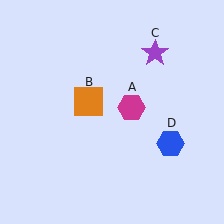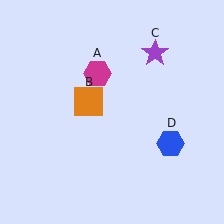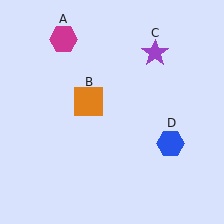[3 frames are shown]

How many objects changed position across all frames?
1 object changed position: magenta hexagon (object A).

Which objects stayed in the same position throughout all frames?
Orange square (object B) and purple star (object C) and blue hexagon (object D) remained stationary.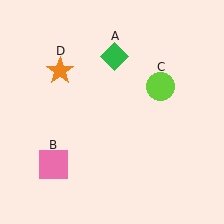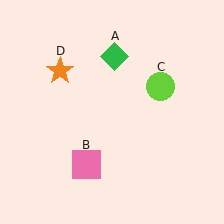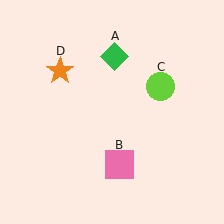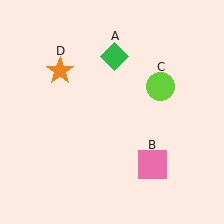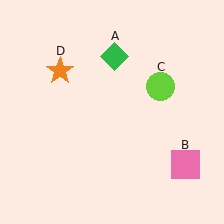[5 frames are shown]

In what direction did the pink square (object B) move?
The pink square (object B) moved right.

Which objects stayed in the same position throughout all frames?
Green diamond (object A) and lime circle (object C) and orange star (object D) remained stationary.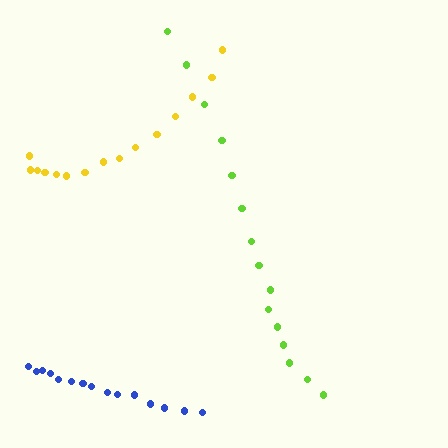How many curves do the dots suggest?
There are 3 distinct paths.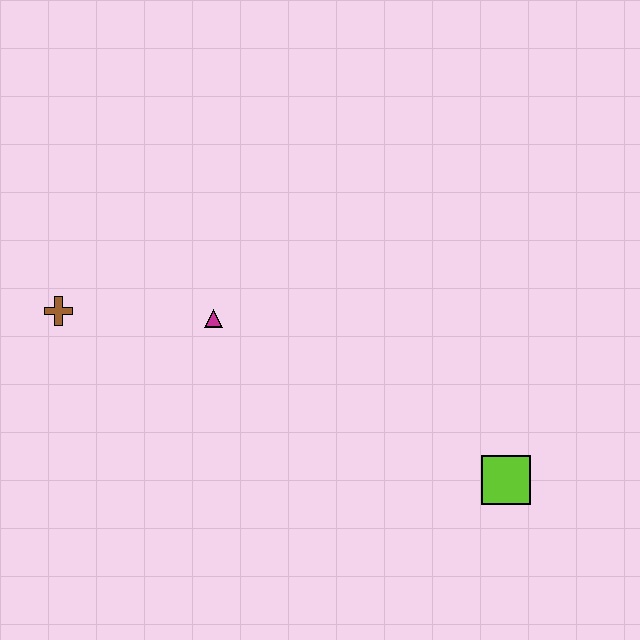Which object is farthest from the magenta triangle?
The lime square is farthest from the magenta triangle.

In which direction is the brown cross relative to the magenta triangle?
The brown cross is to the left of the magenta triangle.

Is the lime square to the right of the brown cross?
Yes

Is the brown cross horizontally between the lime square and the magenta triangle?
No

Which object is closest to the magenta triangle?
The brown cross is closest to the magenta triangle.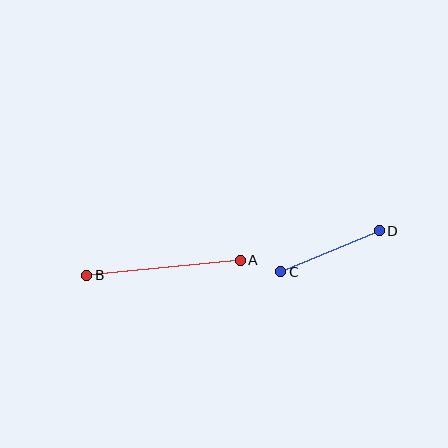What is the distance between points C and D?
The distance is approximately 107 pixels.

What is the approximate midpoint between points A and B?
The midpoint is at approximately (164, 268) pixels.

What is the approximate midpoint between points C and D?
The midpoint is at approximately (330, 251) pixels.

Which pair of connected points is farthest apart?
Points A and B are farthest apart.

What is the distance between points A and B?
The distance is approximately 154 pixels.